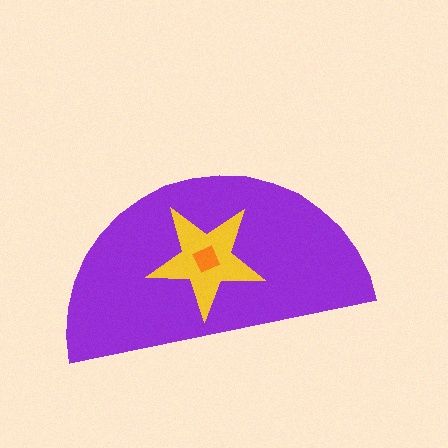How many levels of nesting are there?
3.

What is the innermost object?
The orange square.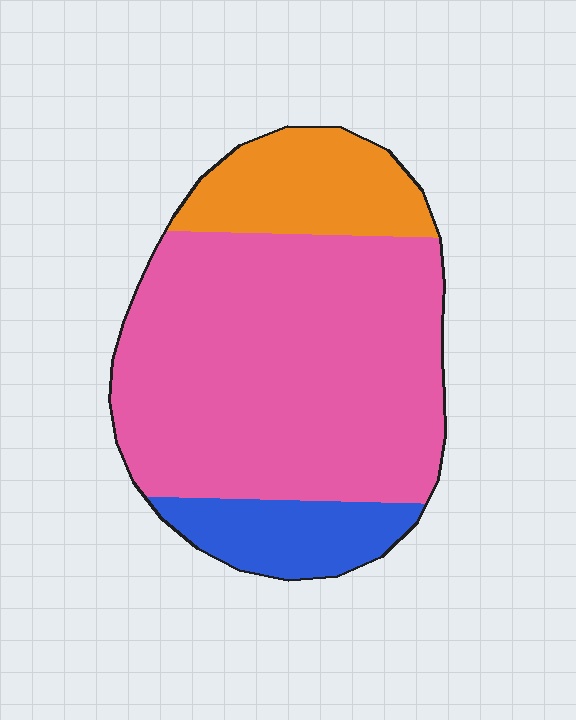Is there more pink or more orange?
Pink.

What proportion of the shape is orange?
Orange covers about 20% of the shape.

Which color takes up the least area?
Blue, at roughly 15%.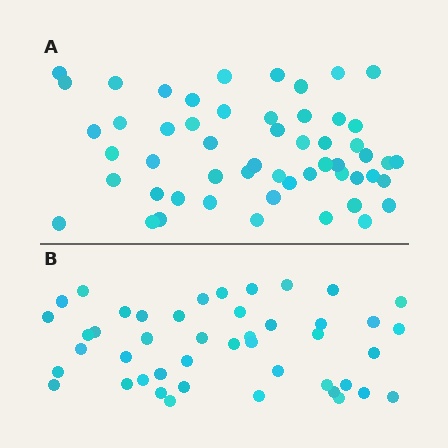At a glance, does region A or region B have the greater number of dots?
Region A (the top region) has more dots.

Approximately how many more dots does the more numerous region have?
Region A has roughly 8 or so more dots than region B.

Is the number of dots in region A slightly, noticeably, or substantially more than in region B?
Region A has only slightly more — the two regions are fairly close. The ratio is roughly 1.2 to 1.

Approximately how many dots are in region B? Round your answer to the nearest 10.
About 40 dots. (The exact count is 45, which rounds to 40.)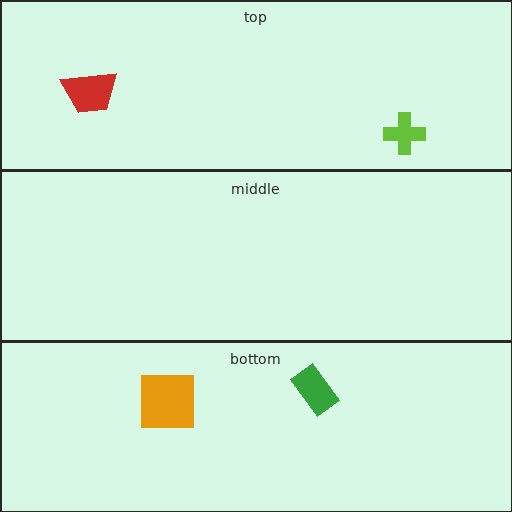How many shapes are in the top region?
2.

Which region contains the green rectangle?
The bottom region.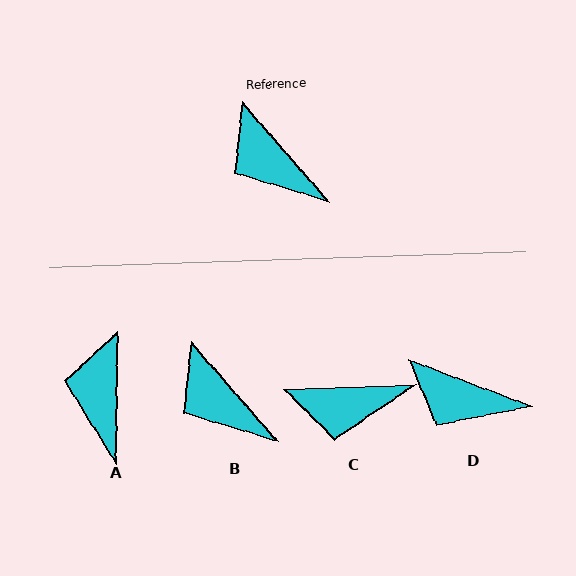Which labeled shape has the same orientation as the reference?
B.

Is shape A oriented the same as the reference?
No, it is off by about 41 degrees.